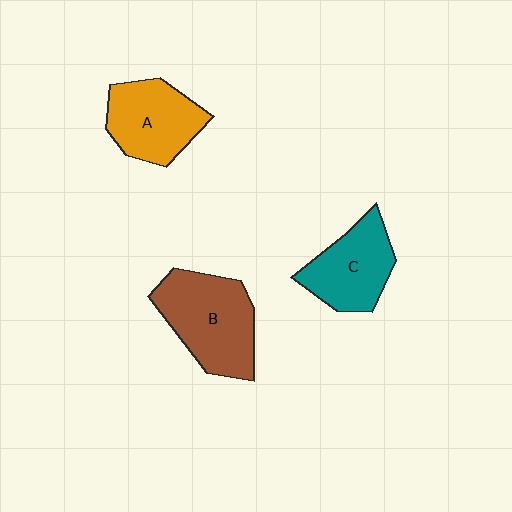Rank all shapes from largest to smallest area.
From largest to smallest: B (brown), A (orange), C (teal).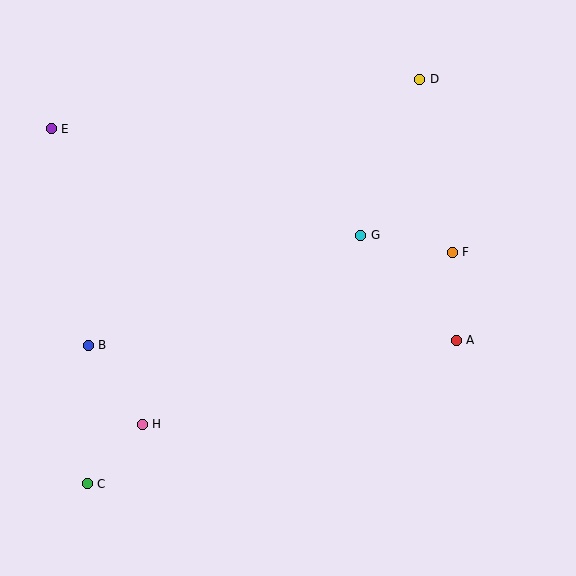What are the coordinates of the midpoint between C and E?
The midpoint between C and E is at (69, 306).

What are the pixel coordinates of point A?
Point A is at (456, 340).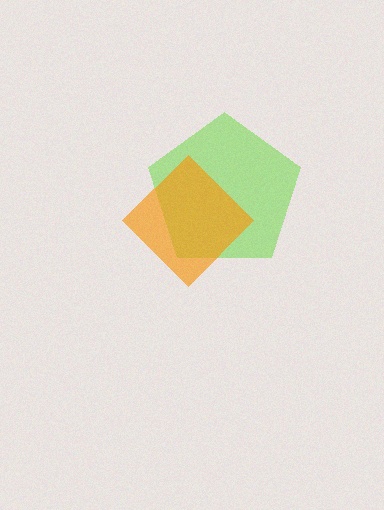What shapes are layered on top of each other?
The layered shapes are: a lime pentagon, an orange diamond.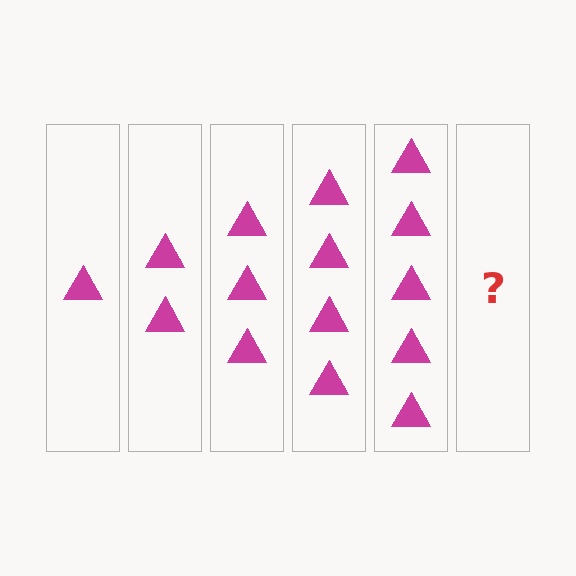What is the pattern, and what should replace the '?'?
The pattern is that each step adds one more triangle. The '?' should be 6 triangles.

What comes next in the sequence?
The next element should be 6 triangles.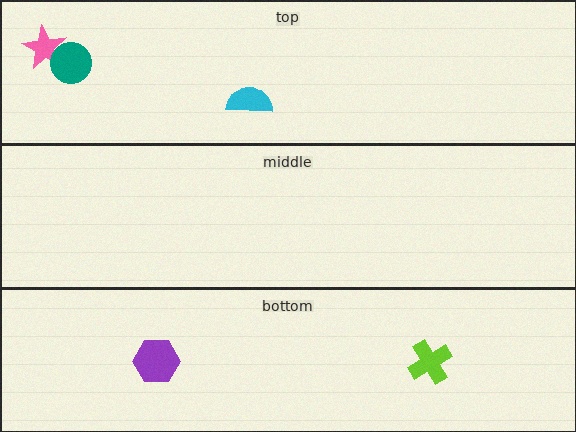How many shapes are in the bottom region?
2.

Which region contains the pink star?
The top region.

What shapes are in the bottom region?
The purple hexagon, the lime cross.